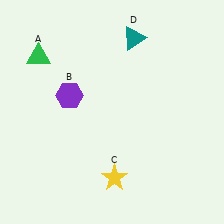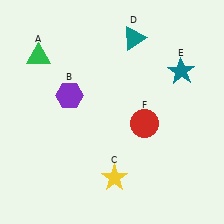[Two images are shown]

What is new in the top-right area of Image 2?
A teal star (E) was added in the top-right area of Image 2.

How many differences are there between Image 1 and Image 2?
There are 2 differences between the two images.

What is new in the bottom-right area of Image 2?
A red circle (F) was added in the bottom-right area of Image 2.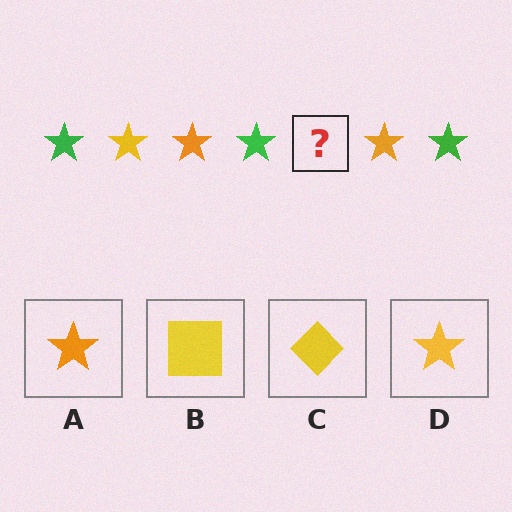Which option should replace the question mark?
Option D.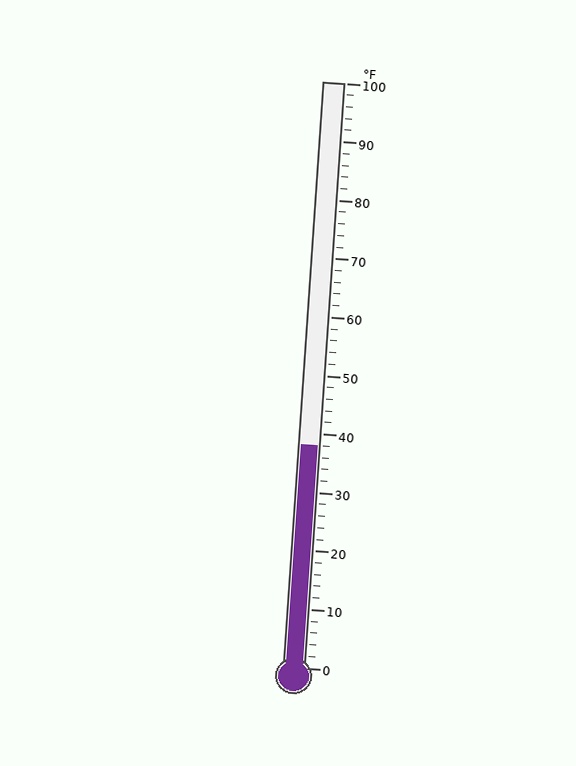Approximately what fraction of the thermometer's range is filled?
The thermometer is filled to approximately 40% of its range.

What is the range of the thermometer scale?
The thermometer scale ranges from 0°F to 100°F.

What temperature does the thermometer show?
The thermometer shows approximately 38°F.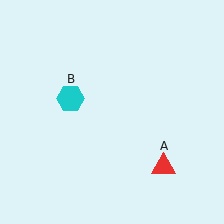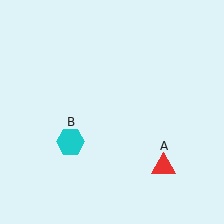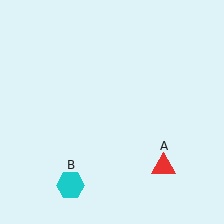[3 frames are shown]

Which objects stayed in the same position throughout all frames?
Red triangle (object A) remained stationary.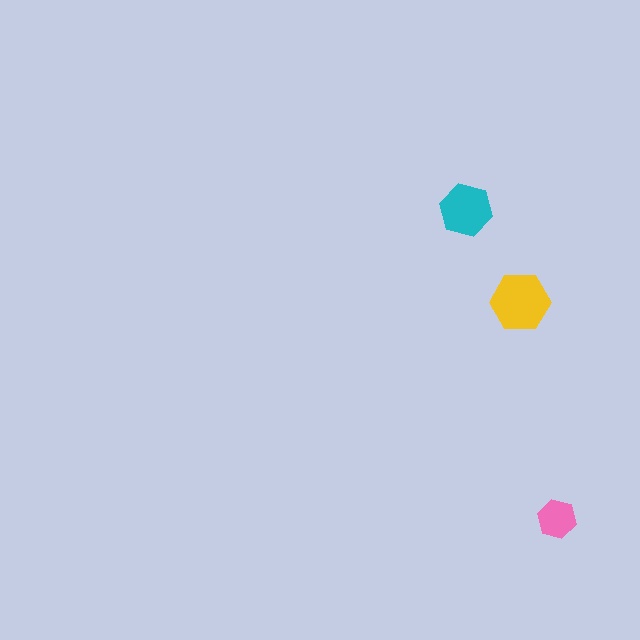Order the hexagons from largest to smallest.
the yellow one, the cyan one, the pink one.